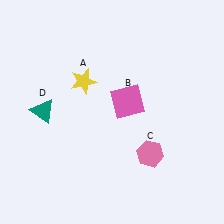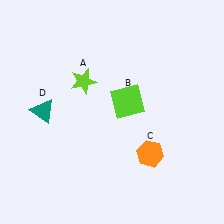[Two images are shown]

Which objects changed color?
A changed from yellow to lime. B changed from pink to lime. C changed from pink to orange.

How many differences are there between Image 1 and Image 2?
There are 3 differences between the two images.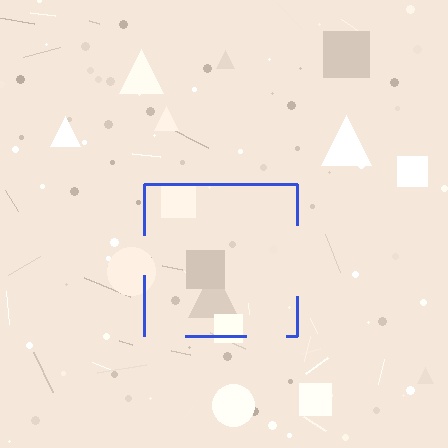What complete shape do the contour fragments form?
The contour fragments form a square.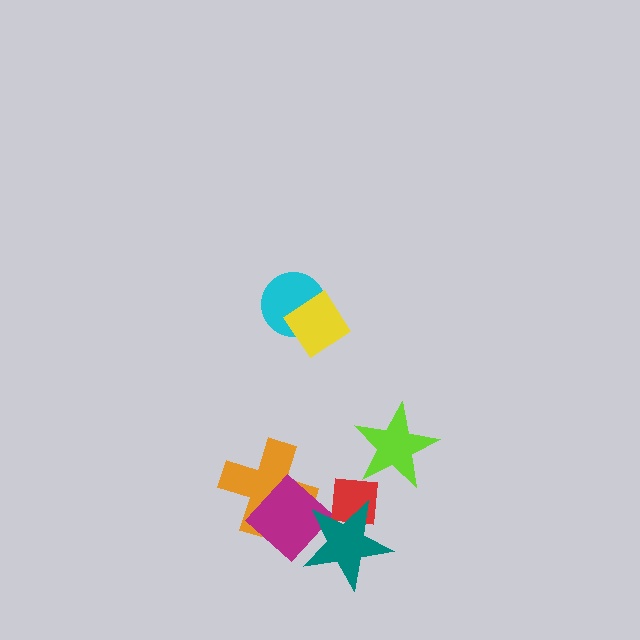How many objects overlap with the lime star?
0 objects overlap with the lime star.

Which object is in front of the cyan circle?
The yellow diamond is in front of the cyan circle.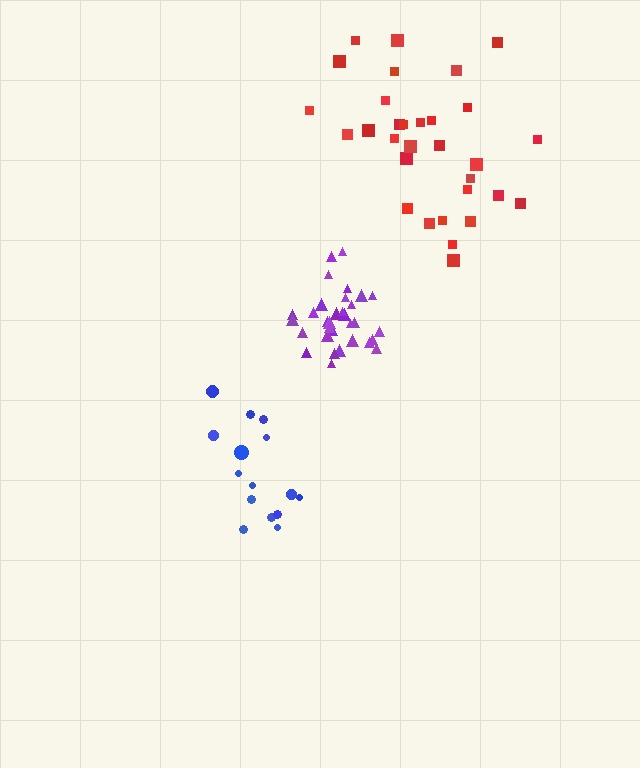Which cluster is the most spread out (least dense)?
Red.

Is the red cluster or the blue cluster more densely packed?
Blue.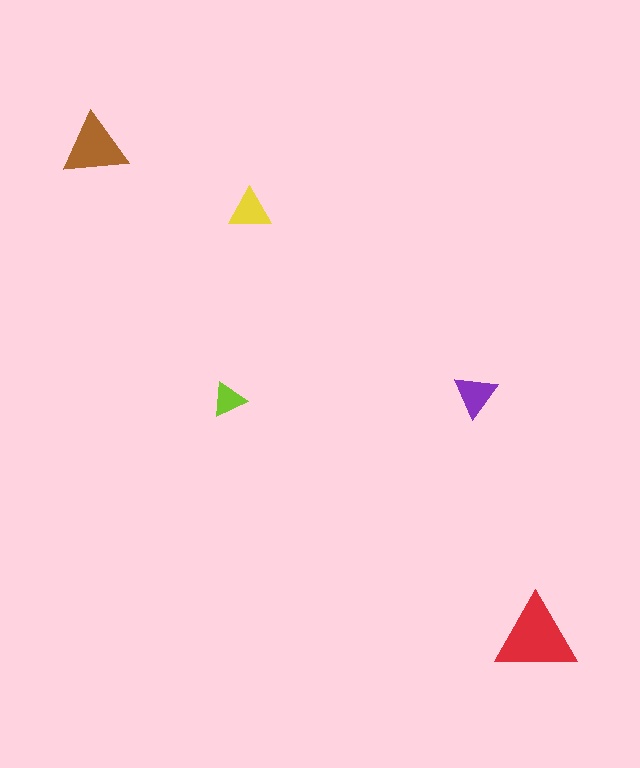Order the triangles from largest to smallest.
the red one, the brown one, the purple one, the yellow one, the lime one.